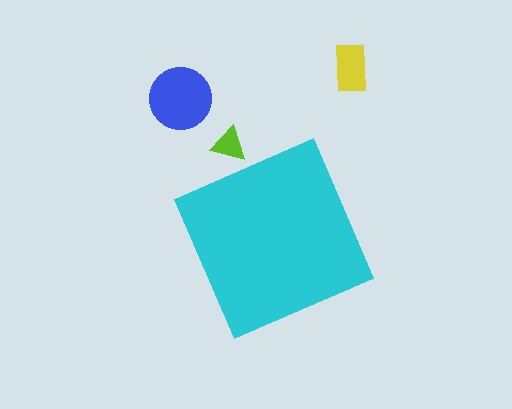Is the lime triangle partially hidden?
Yes, the lime triangle is partially hidden behind the cyan diamond.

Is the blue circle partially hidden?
No, the blue circle is fully visible.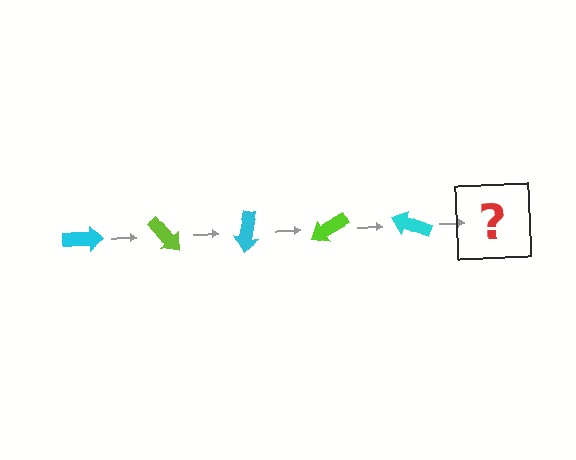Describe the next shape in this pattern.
It should be a lime arrow, rotated 250 degrees from the start.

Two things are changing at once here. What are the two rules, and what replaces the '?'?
The two rules are that it rotates 50 degrees each step and the color cycles through cyan and lime. The '?' should be a lime arrow, rotated 250 degrees from the start.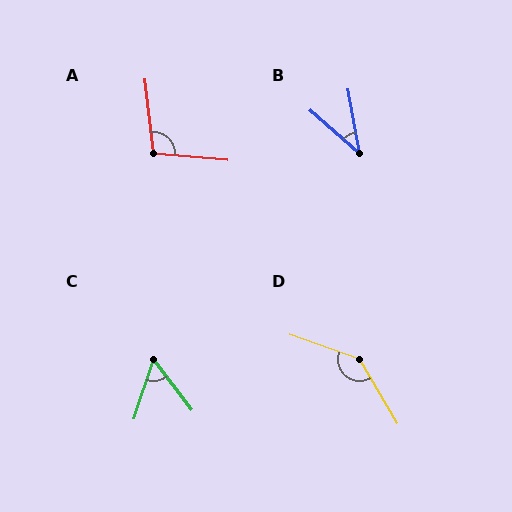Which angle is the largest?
D, at approximately 140 degrees.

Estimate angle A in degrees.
Approximately 101 degrees.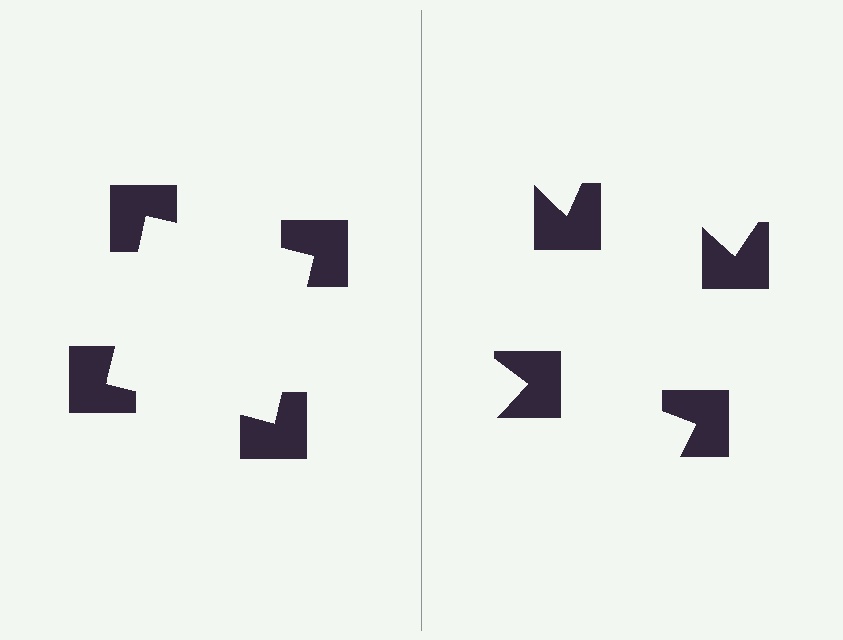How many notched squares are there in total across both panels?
8 — 4 on each side.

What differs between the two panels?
The notched squares are positioned identically on both sides; only the wedge orientations differ. On the left they align to a square; on the right they are misaligned.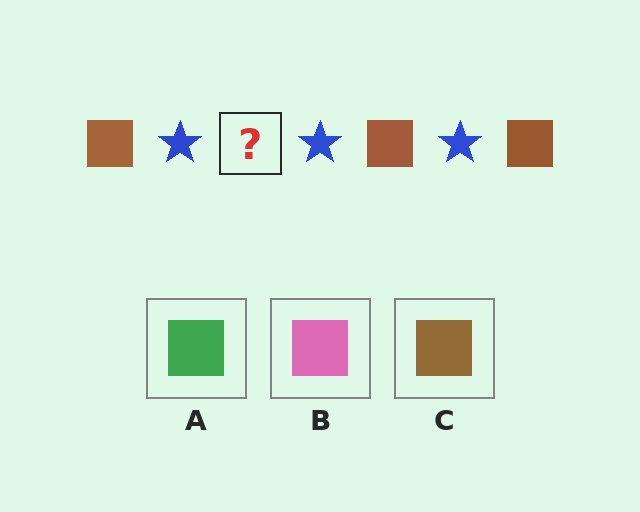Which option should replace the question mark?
Option C.